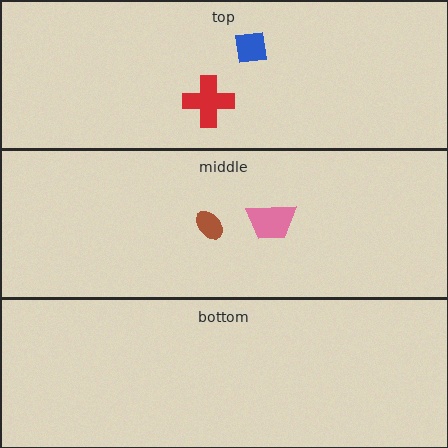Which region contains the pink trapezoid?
The middle region.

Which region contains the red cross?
The top region.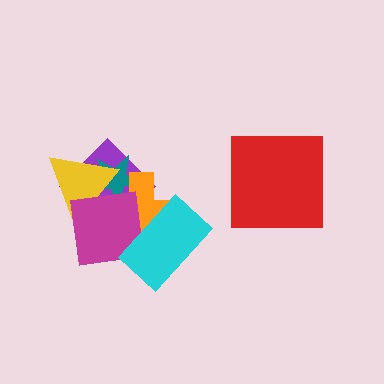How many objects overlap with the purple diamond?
4 objects overlap with the purple diamond.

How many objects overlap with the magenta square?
5 objects overlap with the magenta square.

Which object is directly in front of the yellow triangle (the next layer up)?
The orange cross is directly in front of the yellow triangle.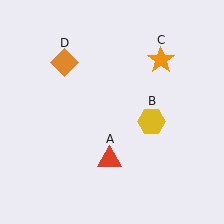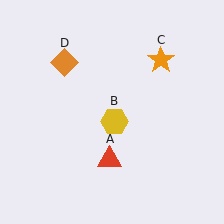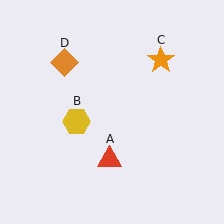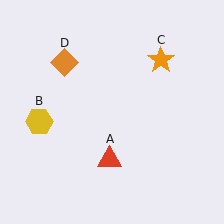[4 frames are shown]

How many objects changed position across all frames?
1 object changed position: yellow hexagon (object B).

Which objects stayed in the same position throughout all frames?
Red triangle (object A) and orange star (object C) and orange diamond (object D) remained stationary.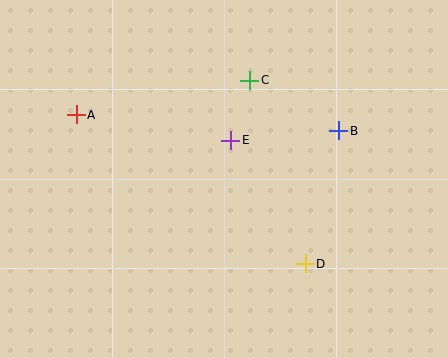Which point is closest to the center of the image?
Point E at (231, 140) is closest to the center.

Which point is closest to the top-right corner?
Point B is closest to the top-right corner.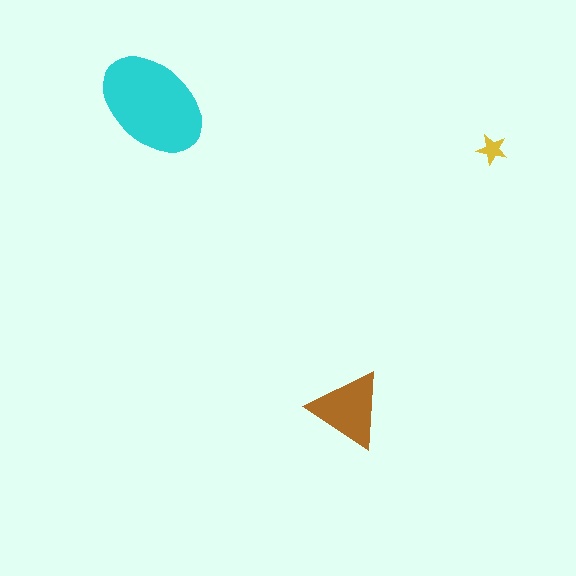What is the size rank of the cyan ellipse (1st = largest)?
1st.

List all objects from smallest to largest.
The yellow star, the brown triangle, the cyan ellipse.